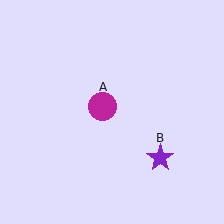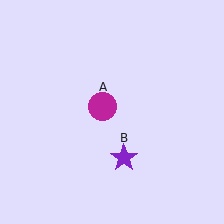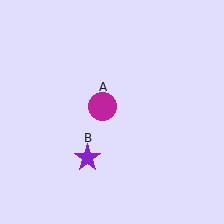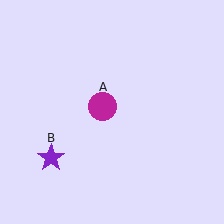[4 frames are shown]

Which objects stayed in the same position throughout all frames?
Magenta circle (object A) remained stationary.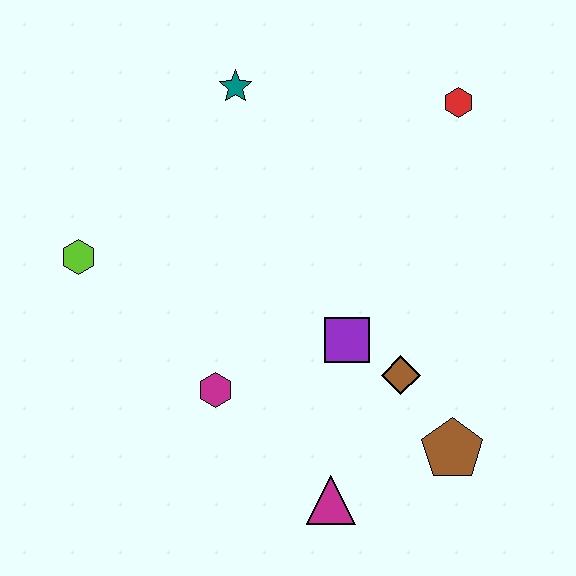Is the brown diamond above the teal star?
No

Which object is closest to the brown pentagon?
The brown diamond is closest to the brown pentagon.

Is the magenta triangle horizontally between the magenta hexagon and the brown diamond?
Yes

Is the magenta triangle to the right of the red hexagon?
No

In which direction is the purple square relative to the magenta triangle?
The purple square is above the magenta triangle.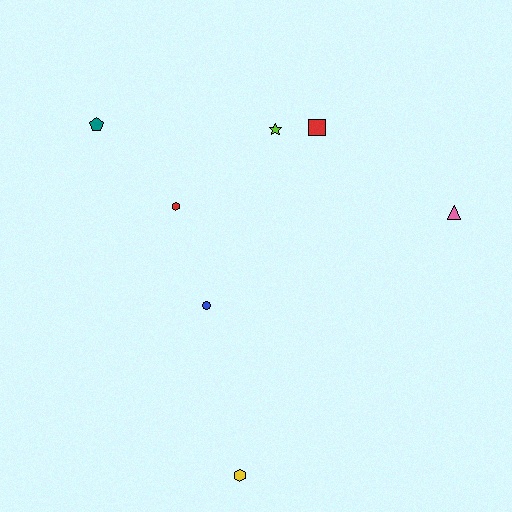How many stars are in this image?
There is 1 star.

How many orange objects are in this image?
There are no orange objects.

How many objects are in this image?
There are 7 objects.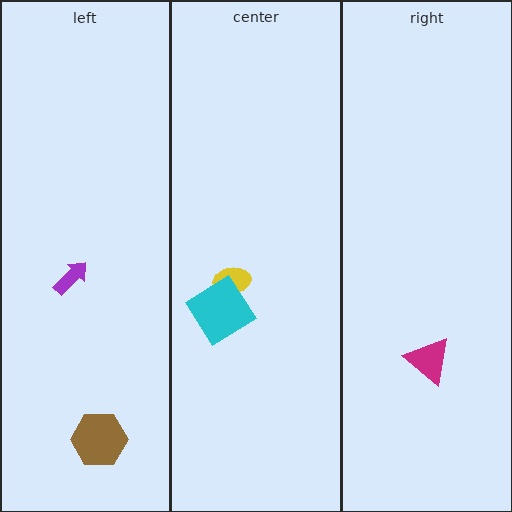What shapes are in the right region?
The magenta triangle.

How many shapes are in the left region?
2.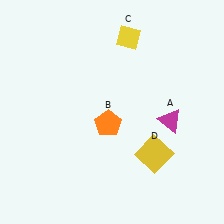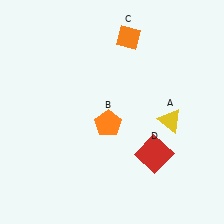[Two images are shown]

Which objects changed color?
A changed from magenta to yellow. C changed from yellow to orange. D changed from yellow to red.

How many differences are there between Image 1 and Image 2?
There are 3 differences between the two images.